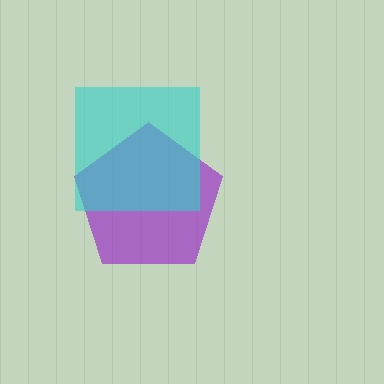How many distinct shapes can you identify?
There are 2 distinct shapes: a purple pentagon, a cyan square.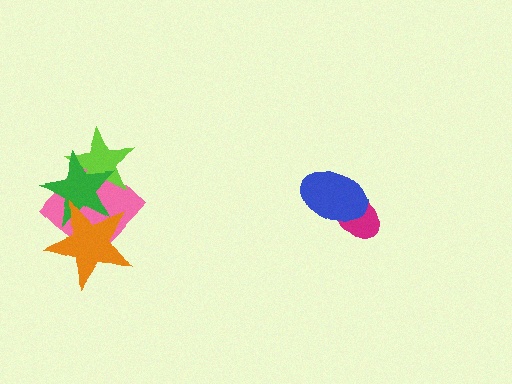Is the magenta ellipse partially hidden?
Yes, it is partially covered by another shape.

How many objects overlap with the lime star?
2 objects overlap with the lime star.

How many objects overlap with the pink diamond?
3 objects overlap with the pink diamond.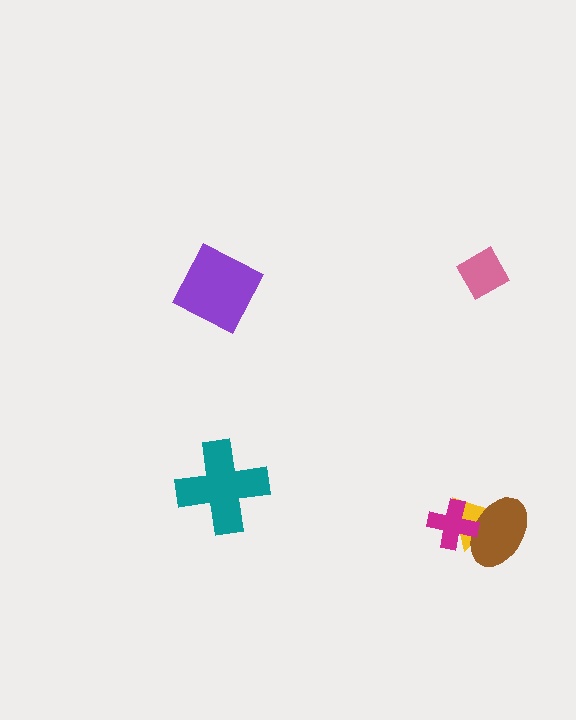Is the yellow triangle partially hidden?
Yes, it is partially covered by another shape.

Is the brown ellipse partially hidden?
Yes, it is partially covered by another shape.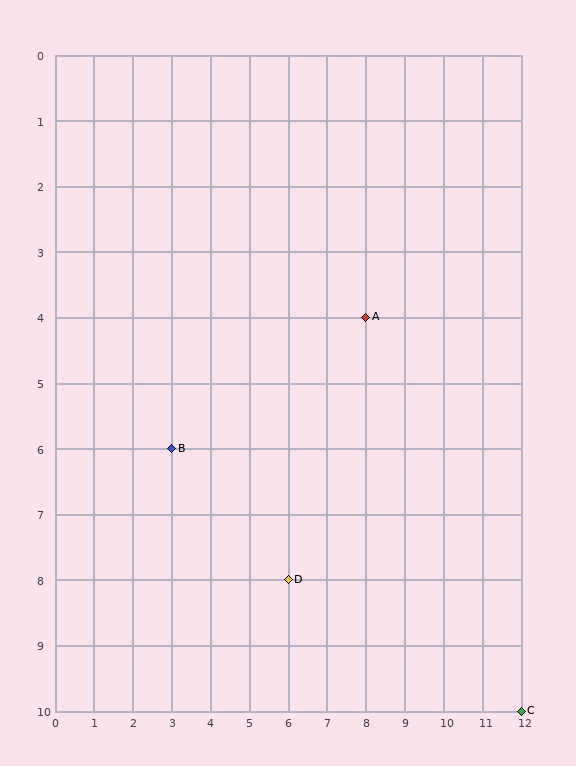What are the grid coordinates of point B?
Point B is at grid coordinates (3, 6).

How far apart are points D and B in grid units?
Points D and B are 3 columns and 2 rows apart (about 3.6 grid units diagonally).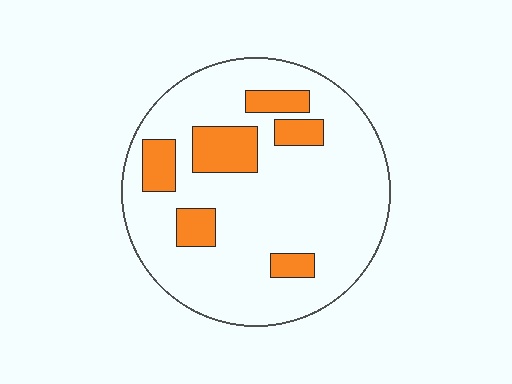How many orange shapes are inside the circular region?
6.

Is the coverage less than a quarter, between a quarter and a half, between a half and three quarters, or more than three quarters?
Less than a quarter.